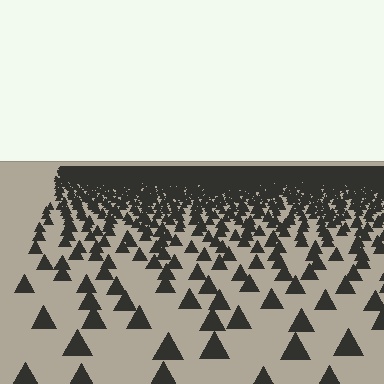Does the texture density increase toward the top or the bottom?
Density increases toward the top.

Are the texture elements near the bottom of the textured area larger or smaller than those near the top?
Larger. Near the bottom, elements are closer to the viewer and appear at a bigger on-screen size.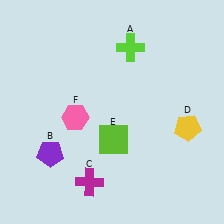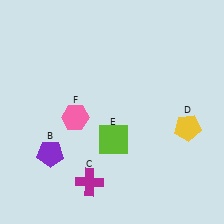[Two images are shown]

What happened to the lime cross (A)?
The lime cross (A) was removed in Image 2. It was in the top-right area of Image 1.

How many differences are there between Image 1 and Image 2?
There is 1 difference between the two images.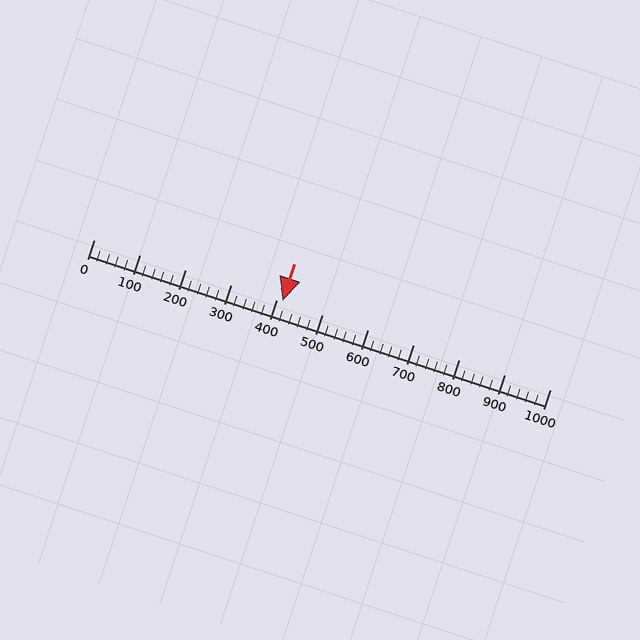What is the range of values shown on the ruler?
The ruler shows values from 0 to 1000.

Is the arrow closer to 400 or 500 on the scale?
The arrow is closer to 400.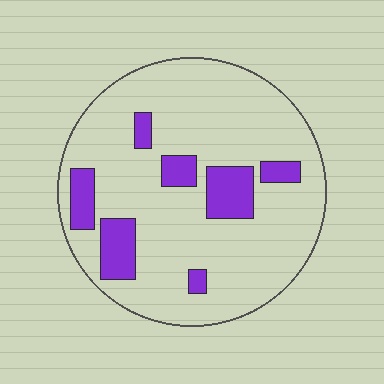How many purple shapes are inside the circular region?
7.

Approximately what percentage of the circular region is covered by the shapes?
Approximately 15%.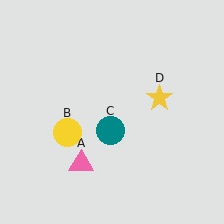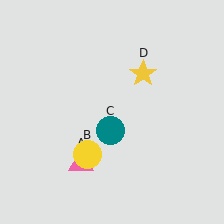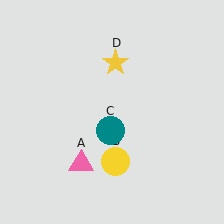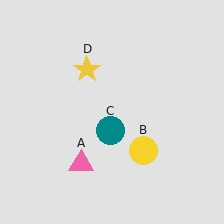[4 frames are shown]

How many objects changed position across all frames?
2 objects changed position: yellow circle (object B), yellow star (object D).